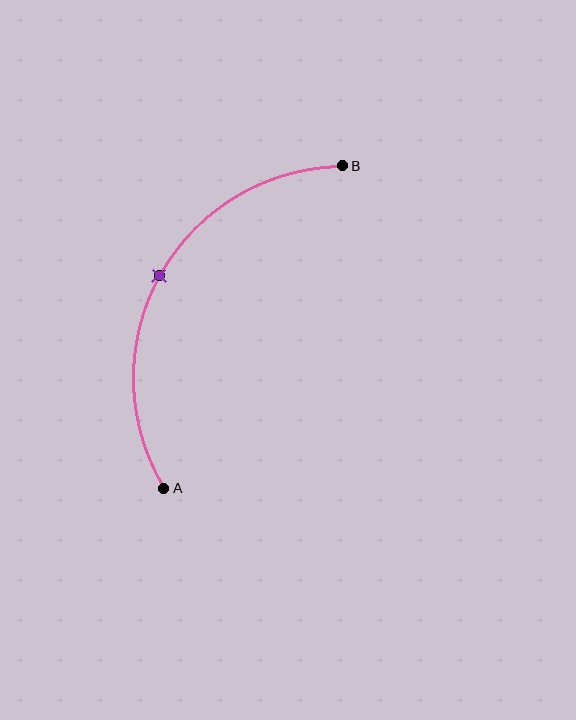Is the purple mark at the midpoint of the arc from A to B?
Yes. The purple mark lies on the arc at equal arc-length from both A and B — it is the arc midpoint.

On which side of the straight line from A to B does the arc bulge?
The arc bulges to the left of the straight line connecting A and B.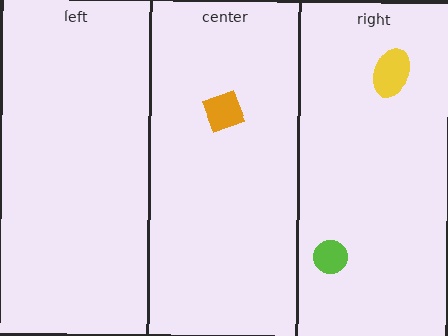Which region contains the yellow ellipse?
The right region.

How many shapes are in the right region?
2.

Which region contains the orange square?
The center region.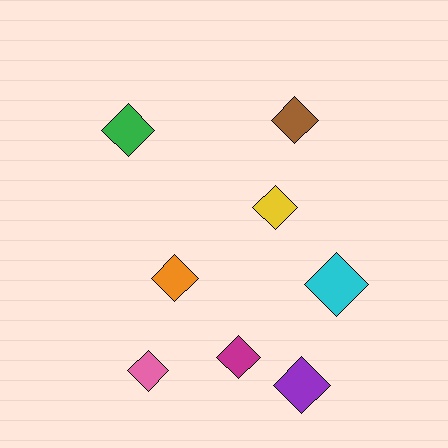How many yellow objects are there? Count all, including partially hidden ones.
There is 1 yellow object.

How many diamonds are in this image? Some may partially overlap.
There are 8 diamonds.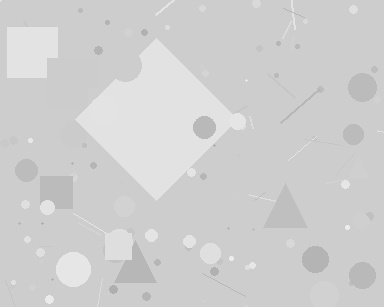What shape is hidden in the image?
A diamond is hidden in the image.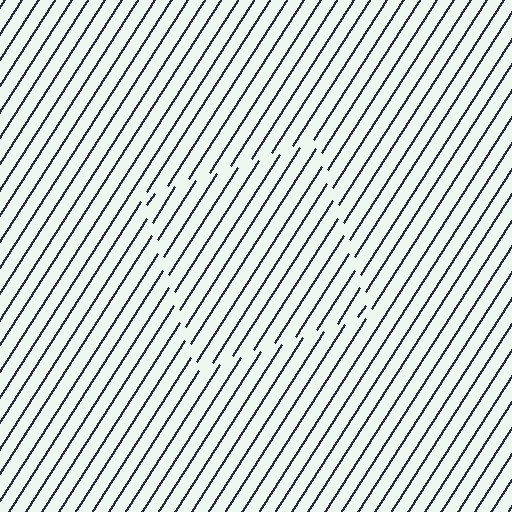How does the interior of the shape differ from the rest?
The interior of the shape contains the same grating, shifted by half a period — the contour is defined by the phase discontinuity where line-ends from the inner and outer gratings abut.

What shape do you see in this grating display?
An illusory square. The interior of the shape contains the same grating, shifted by half a period — the contour is defined by the phase discontinuity where line-ends from the inner and outer gratings abut.